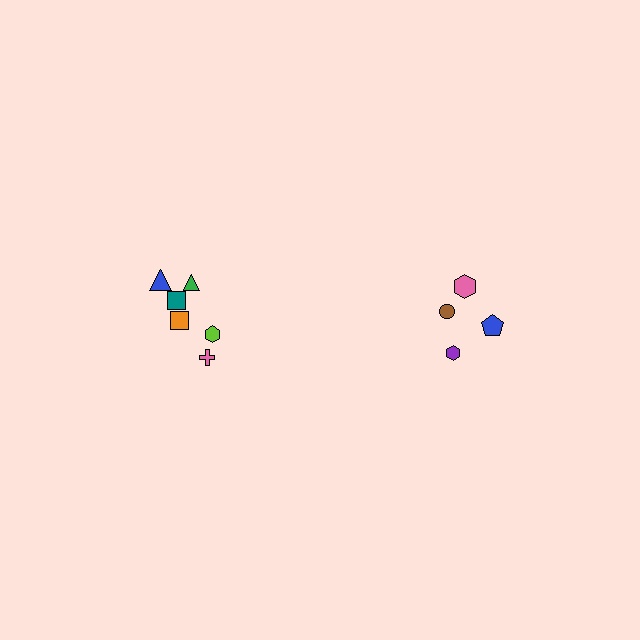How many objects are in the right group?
There are 4 objects.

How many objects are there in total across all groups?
There are 10 objects.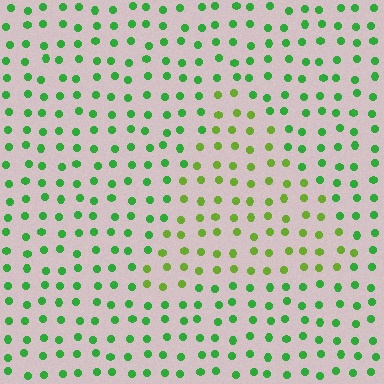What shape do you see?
I see a triangle.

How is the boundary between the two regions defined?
The boundary is defined purely by a slight shift in hue (about 34 degrees). Spacing, size, and orientation are identical on both sides.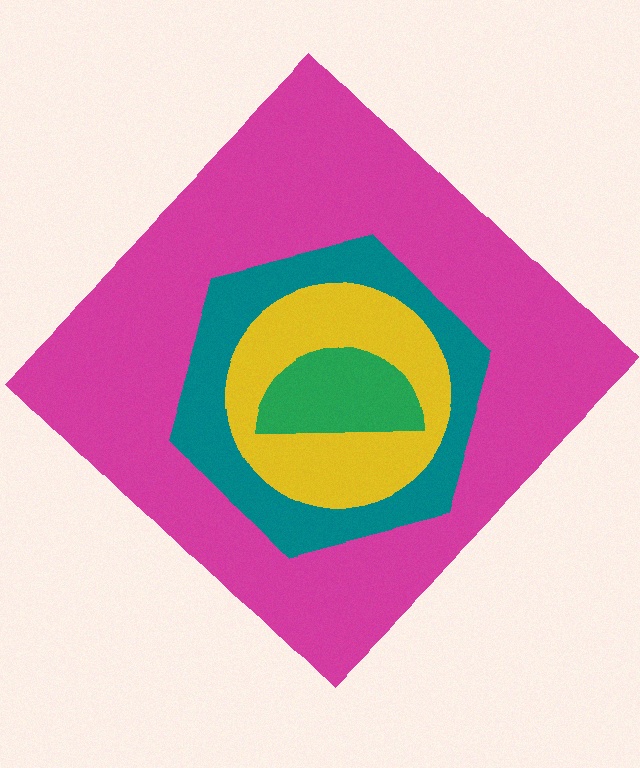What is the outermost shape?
The magenta diamond.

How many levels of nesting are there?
4.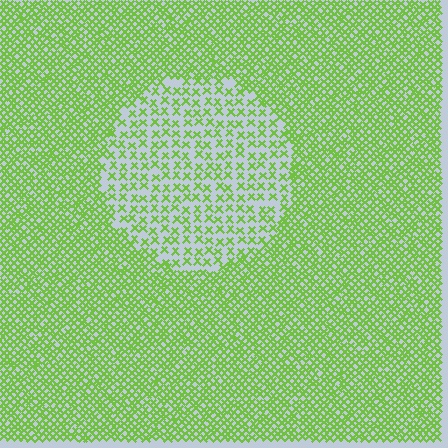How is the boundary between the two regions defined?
The boundary is defined by a change in element density (approximately 2.3x ratio). All elements are the same color, size, and shape.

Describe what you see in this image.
The image contains small lime elements arranged at two different densities. A circle-shaped region is visible where the elements are less densely packed than the surrounding area.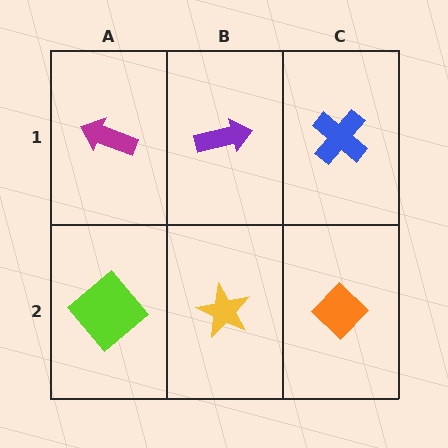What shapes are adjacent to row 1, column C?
An orange diamond (row 2, column C), a purple arrow (row 1, column B).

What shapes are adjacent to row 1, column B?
A yellow star (row 2, column B), a magenta arrow (row 1, column A), a blue cross (row 1, column C).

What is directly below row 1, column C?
An orange diamond.